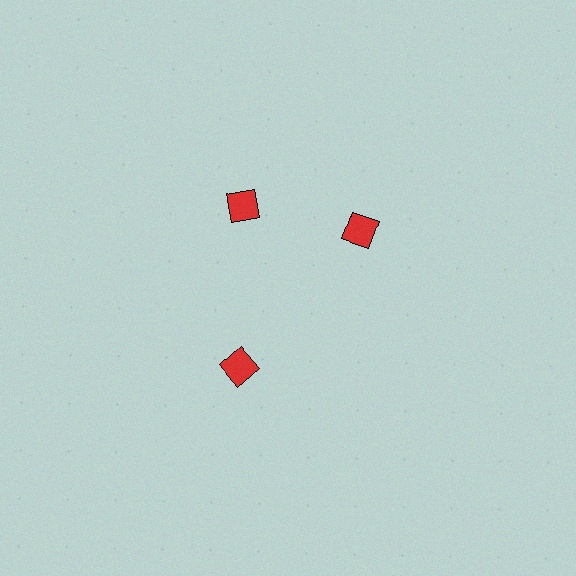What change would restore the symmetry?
The symmetry would be restored by rotating it back into even spacing with its neighbors so that all 3 squares sit at equal angles and equal distance from the center.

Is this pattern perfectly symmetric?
No. The 3 red squares are arranged in a ring, but one element near the 3 o'clock position is rotated out of alignment along the ring, breaking the 3-fold rotational symmetry.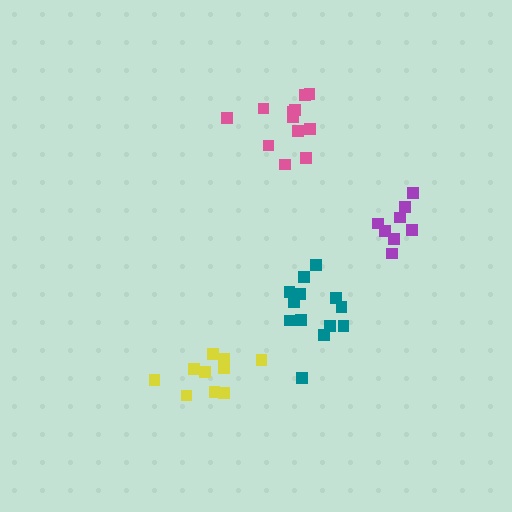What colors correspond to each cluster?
The clusters are colored: yellow, pink, purple, teal.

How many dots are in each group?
Group 1: 10 dots, Group 2: 12 dots, Group 3: 8 dots, Group 4: 13 dots (43 total).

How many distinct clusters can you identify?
There are 4 distinct clusters.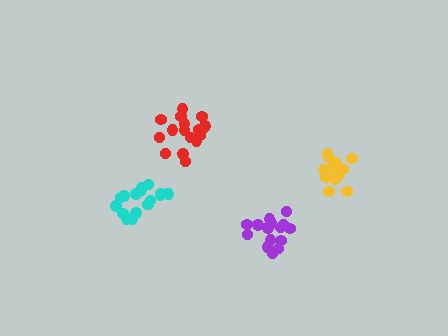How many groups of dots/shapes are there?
There are 4 groups.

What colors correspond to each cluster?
The clusters are colored: purple, red, cyan, yellow.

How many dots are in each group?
Group 1: 15 dots, Group 2: 17 dots, Group 3: 17 dots, Group 4: 14 dots (63 total).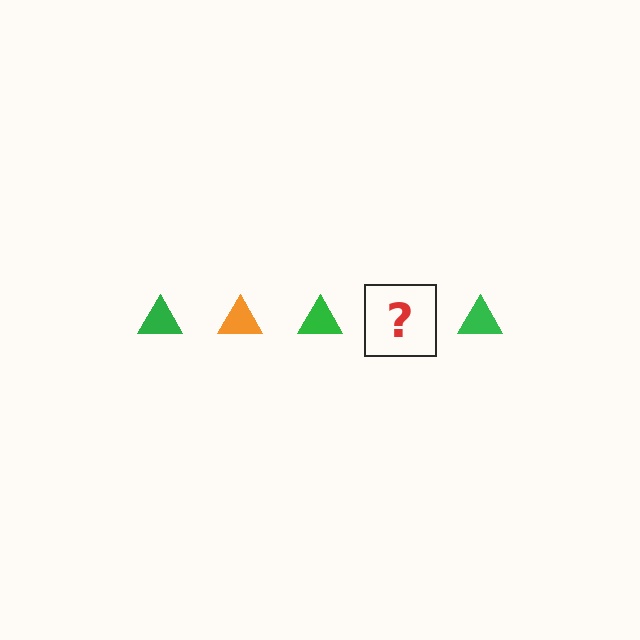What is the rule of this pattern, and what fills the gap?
The rule is that the pattern cycles through green, orange triangles. The gap should be filled with an orange triangle.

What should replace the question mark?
The question mark should be replaced with an orange triangle.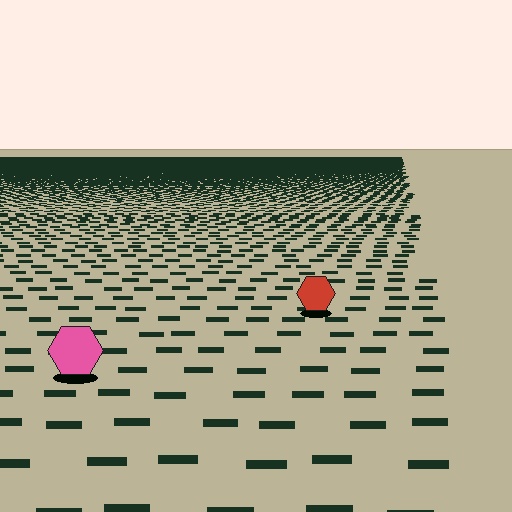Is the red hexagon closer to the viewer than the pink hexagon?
No. The pink hexagon is closer — you can tell from the texture gradient: the ground texture is coarser near it.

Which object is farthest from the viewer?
The red hexagon is farthest from the viewer. It appears smaller and the ground texture around it is denser.